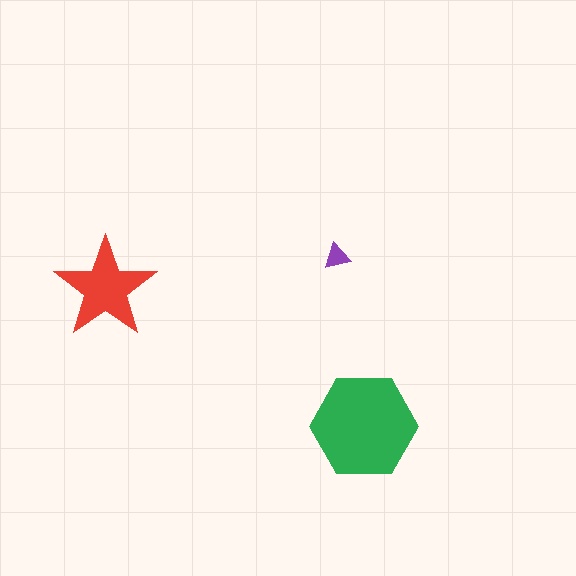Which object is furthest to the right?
The green hexagon is rightmost.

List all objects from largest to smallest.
The green hexagon, the red star, the purple triangle.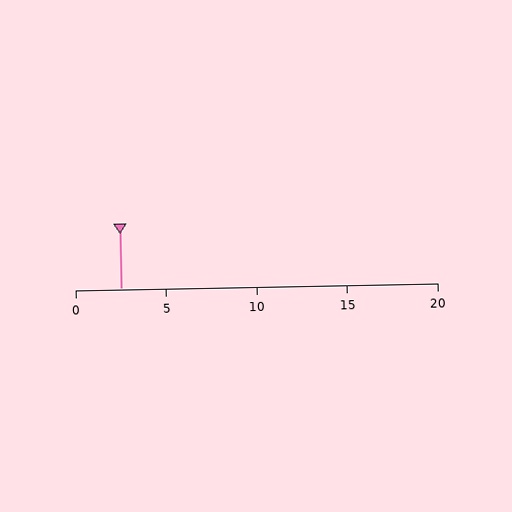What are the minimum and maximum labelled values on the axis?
The axis runs from 0 to 20.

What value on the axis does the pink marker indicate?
The marker indicates approximately 2.5.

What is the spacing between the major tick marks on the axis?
The major ticks are spaced 5 apart.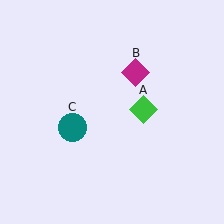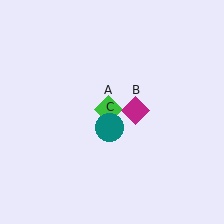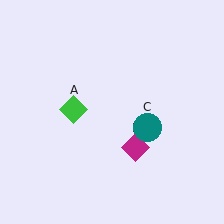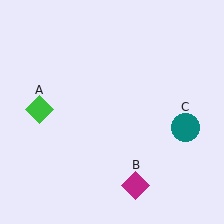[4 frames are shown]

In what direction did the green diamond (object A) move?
The green diamond (object A) moved left.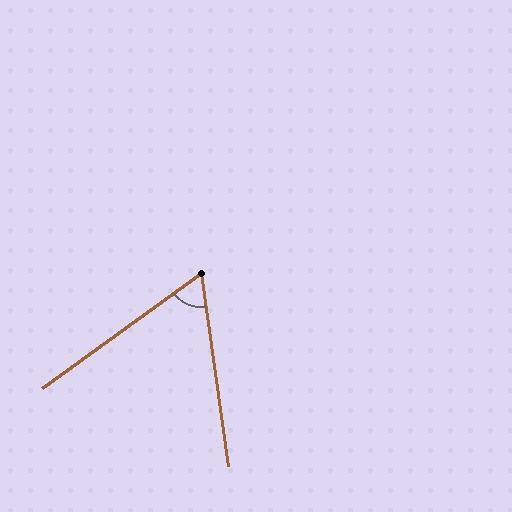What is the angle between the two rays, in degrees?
Approximately 62 degrees.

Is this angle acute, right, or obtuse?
It is acute.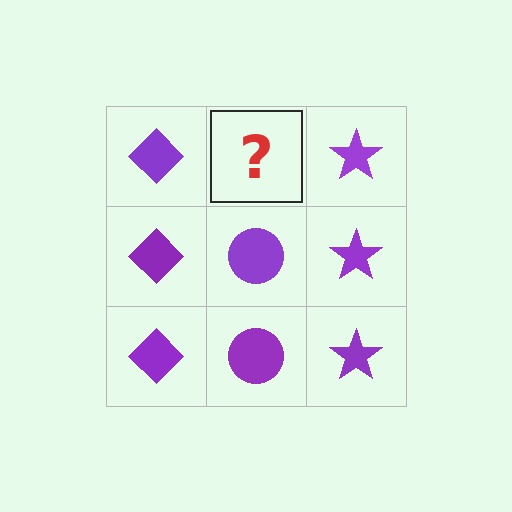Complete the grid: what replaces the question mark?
The question mark should be replaced with a purple circle.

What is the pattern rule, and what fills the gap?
The rule is that each column has a consistent shape. The gap should be filled with a purple circle.